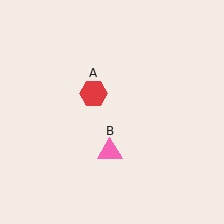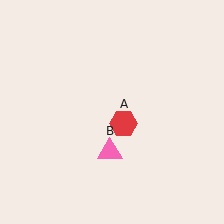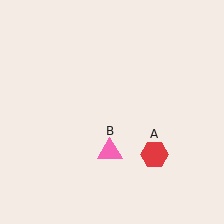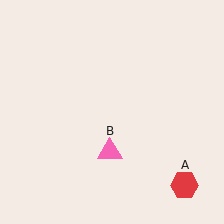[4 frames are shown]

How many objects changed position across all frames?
1 object changed position: red hexagon (object A).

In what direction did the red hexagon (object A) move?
The red hexagon (object A) moved down and to the right.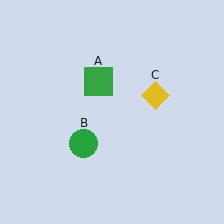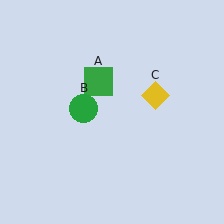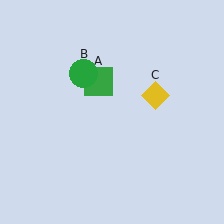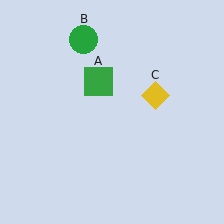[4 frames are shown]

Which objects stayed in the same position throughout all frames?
Green square (object A) and yellow diamond (object C) remained stationary.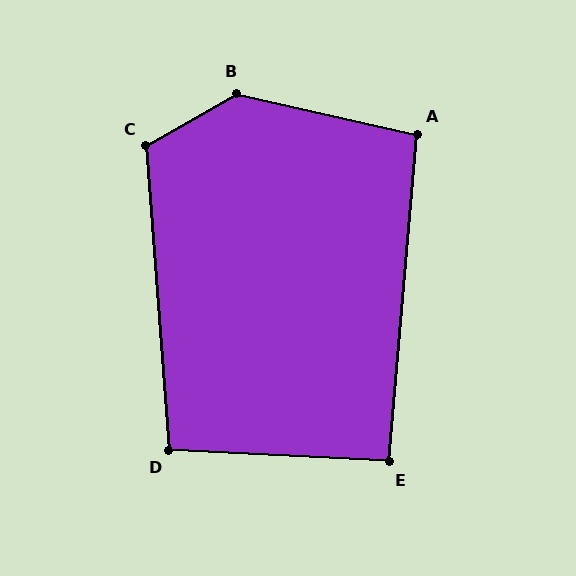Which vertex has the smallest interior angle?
E, at approximately 92 degrees.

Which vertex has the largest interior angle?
B, at approximately 137 degrees.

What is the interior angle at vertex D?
Approximately 97 degrees (obtuse).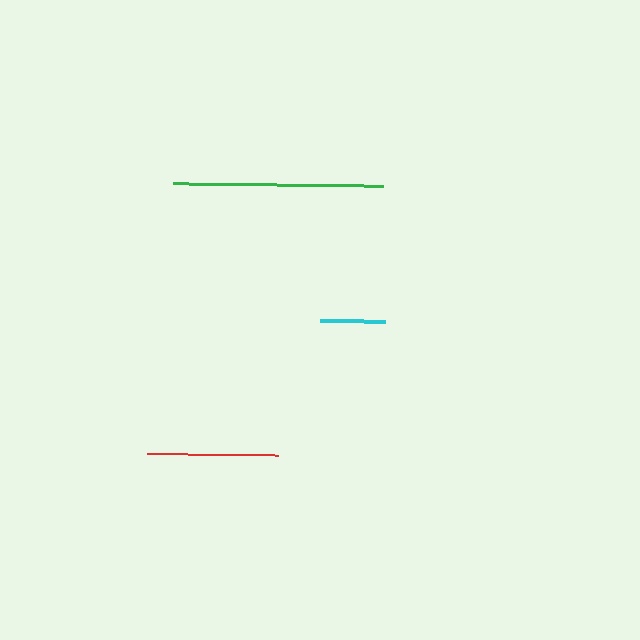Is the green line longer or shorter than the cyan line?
The green line is longer than the cyan line.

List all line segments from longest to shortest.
From longest to shortest: green, red, cyan.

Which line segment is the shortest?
The cyan line is the shortest at approximately 65 pixels.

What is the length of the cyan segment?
The cyan segment is approximately 65 pixels long.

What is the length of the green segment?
The green segment is approximately 210 pixels long.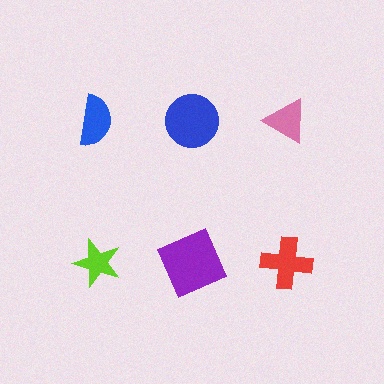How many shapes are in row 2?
3 shapes.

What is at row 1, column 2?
A blue circle.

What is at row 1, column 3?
A pink triangle.